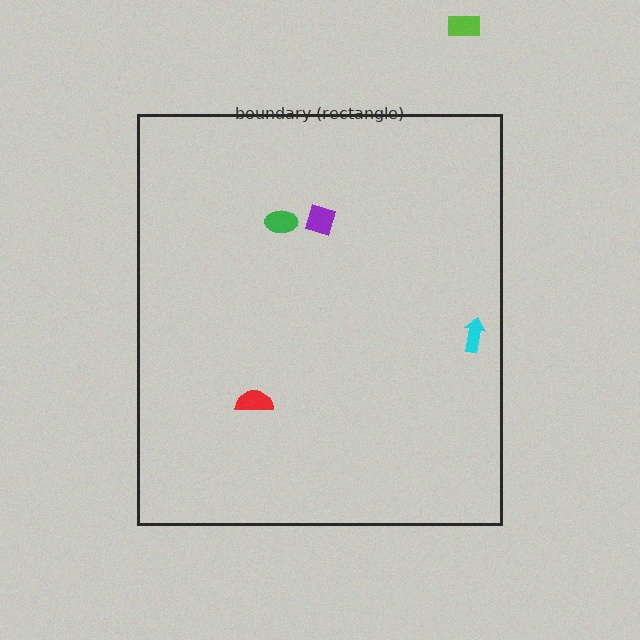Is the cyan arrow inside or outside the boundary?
Inside.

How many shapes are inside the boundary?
4 inside, 1 outside.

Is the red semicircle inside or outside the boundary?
Inside.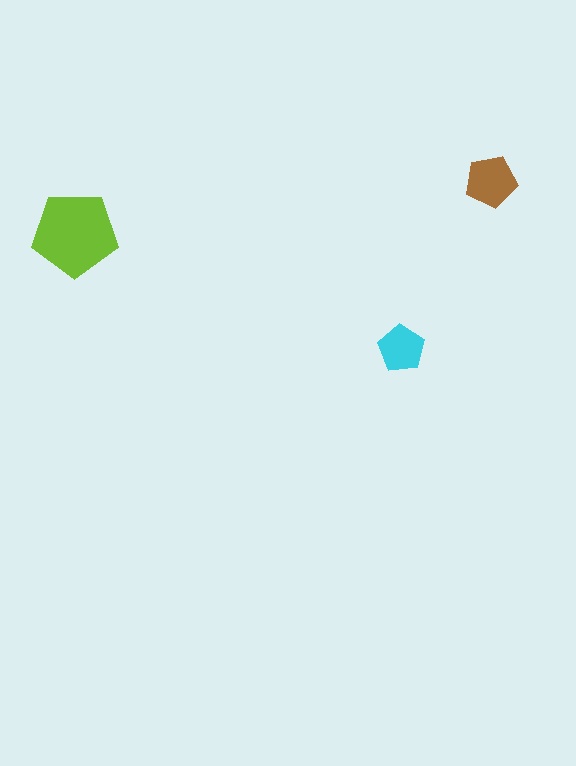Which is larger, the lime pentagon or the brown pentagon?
The lime one.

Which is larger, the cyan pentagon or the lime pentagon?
The lime one.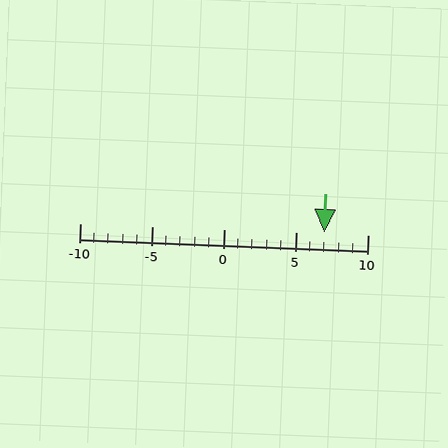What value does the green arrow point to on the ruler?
The green arrow points to approximately 7.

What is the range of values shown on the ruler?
The ruler shows values from -10 to 10.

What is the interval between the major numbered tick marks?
The major tick marks are spaced 5 units apart.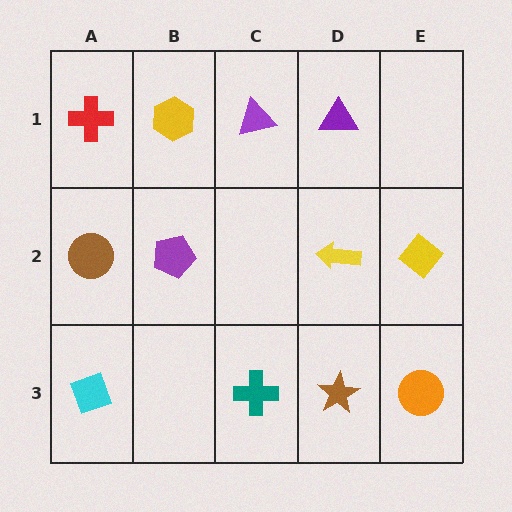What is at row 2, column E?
A yellow diamond.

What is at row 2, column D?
A yellow arrow.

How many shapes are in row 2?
4 shapes.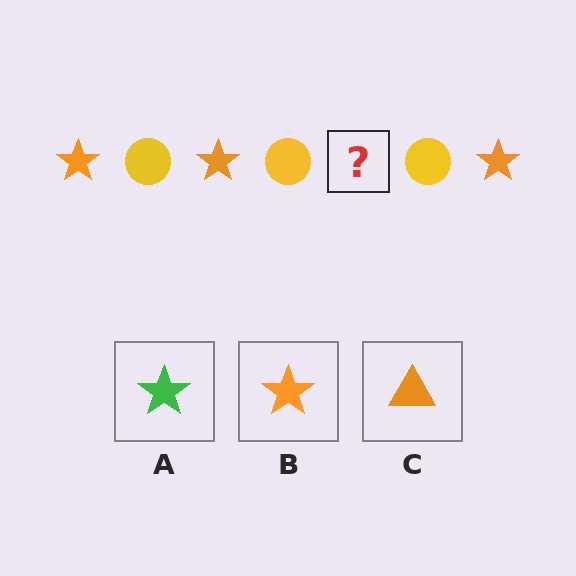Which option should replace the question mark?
Option B.